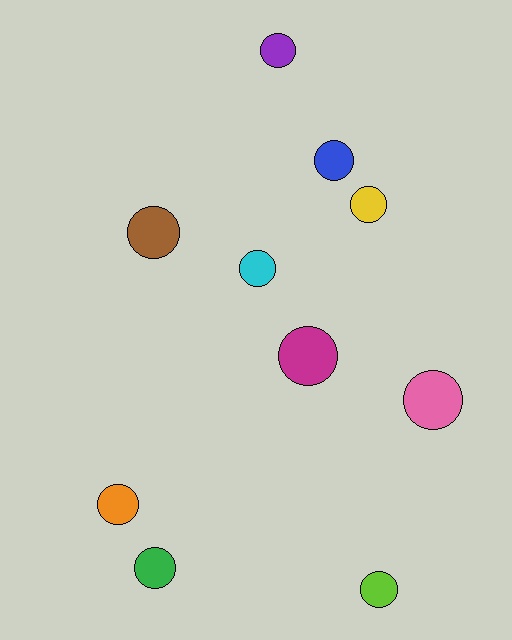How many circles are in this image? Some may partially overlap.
There are 10 circles.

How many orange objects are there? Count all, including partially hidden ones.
There is 1 orange object.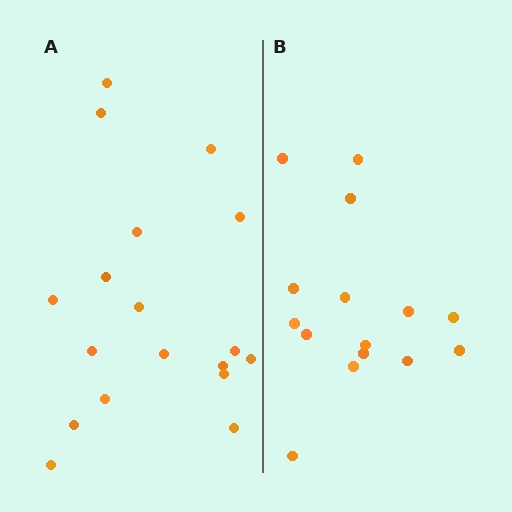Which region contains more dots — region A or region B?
Region A (the left region) has more dots.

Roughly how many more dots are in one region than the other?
Region A has just a few more — roughly 2 or 3 more dots than region B.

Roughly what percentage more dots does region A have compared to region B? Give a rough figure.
About 20% more.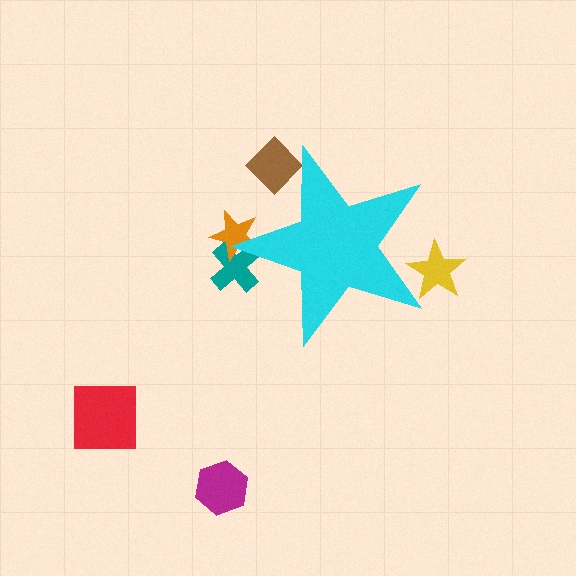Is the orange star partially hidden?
Yes, the orange star is partially hidden behind the cyan star.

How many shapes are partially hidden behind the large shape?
4 shapes are partially hidden.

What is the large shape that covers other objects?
A cyan star.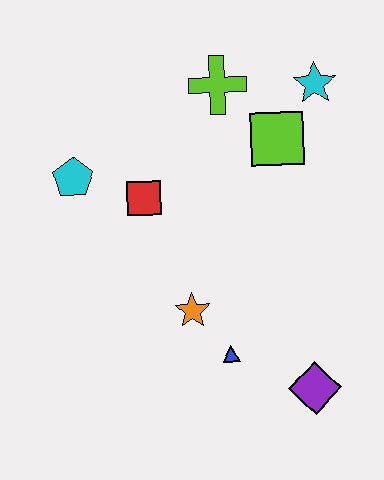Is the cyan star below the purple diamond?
No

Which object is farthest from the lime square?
The purple diamond is farthest from the lime square.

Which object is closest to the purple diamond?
The blue triangle is closest to the purple diamond.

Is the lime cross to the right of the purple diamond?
No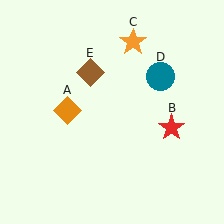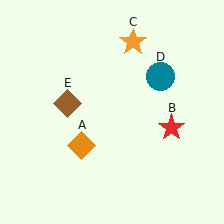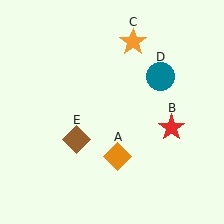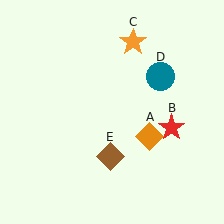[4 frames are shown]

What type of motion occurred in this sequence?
The orange diamond (object A), brown diamond (object E) rotated counterclockwise around the center of the scene.